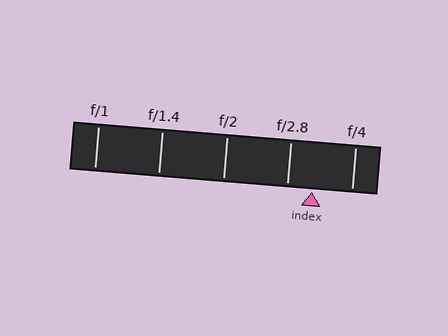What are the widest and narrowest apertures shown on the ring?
The widest aperture shown is f/1 and the narrowest is f/4.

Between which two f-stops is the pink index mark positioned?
The index mark is between f/2.8 and f/4.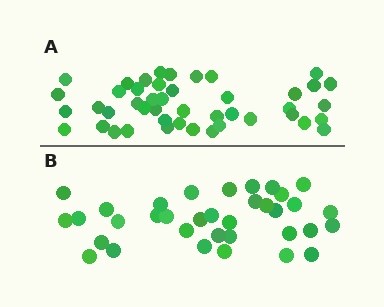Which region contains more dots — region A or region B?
Region A (the top region) has more dots.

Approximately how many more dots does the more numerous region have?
Region A has roughly 10 or so more dots than region B.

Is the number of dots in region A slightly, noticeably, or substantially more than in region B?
Region A has noticeably more, but not dramatically so. The ratio is roughly 1.3 to 1.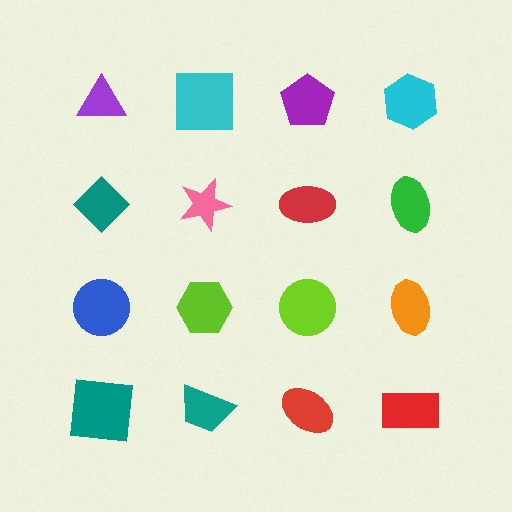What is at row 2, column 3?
A red ellipse.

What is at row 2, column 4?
A green ellipse.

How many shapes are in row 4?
4 shapes.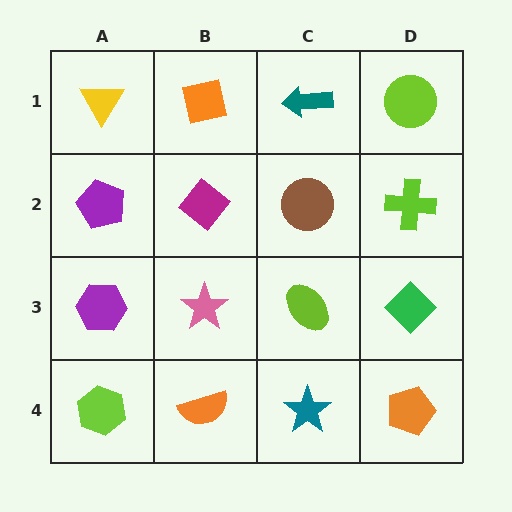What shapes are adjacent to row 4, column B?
A pink star (row 3, column B), a lime hexagon (row 4, column A), a teal star (row 4, column C).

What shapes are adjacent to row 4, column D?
A green diamond (row 3, column D), a teal star (row 4, column C).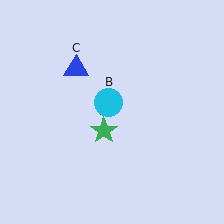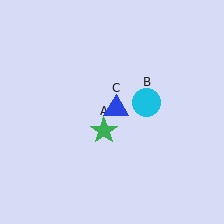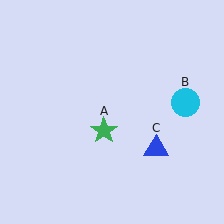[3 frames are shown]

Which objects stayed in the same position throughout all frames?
Green star (object A) remained stationary.